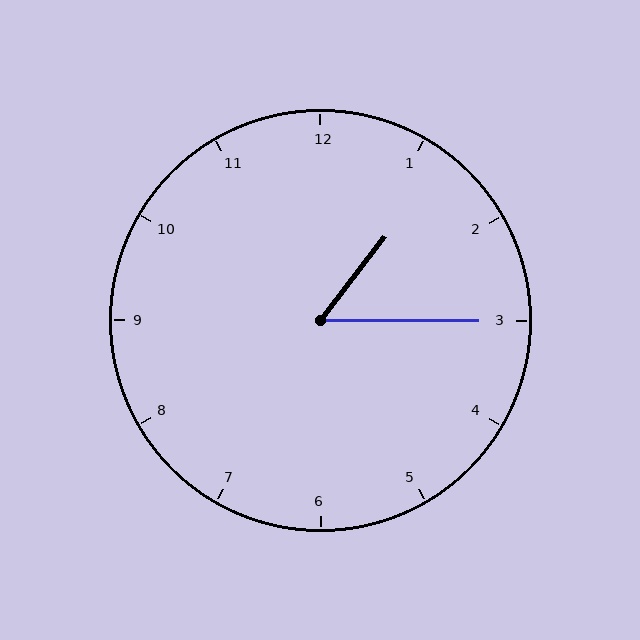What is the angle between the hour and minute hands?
Approximately 52 degrees.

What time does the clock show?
1:15.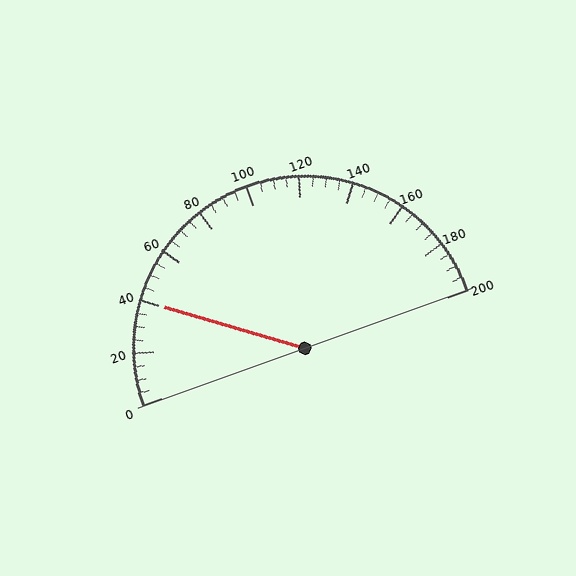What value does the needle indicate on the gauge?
The needle indicates approximately 40.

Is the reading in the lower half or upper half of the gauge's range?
The reading is in the lower half of the range (0 to 200).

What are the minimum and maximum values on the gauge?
The gauge ranges from 0 to 200.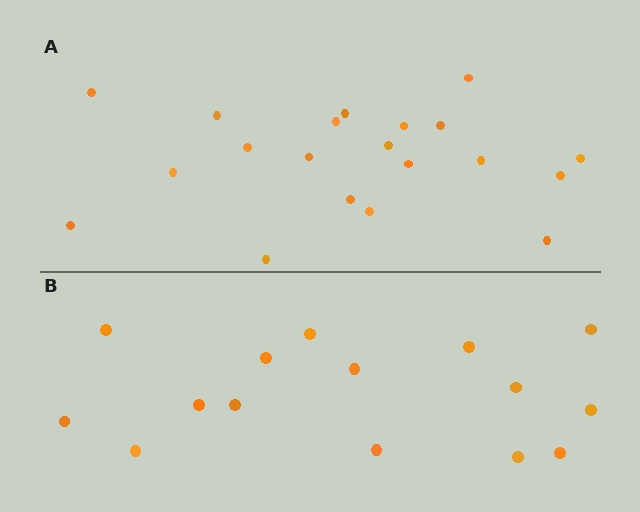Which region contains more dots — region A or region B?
Region A (the top region) has more dots.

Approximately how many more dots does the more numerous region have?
Region A has about 5 more dots than region B.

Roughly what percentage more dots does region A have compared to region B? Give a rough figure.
About 35% more.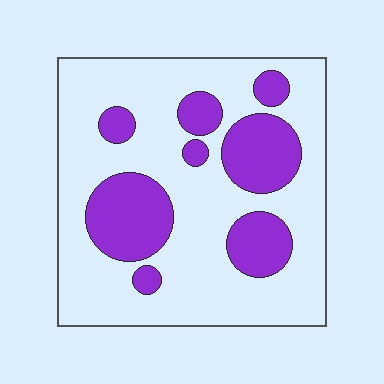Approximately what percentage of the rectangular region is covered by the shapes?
Approximately 30%.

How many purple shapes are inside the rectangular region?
8.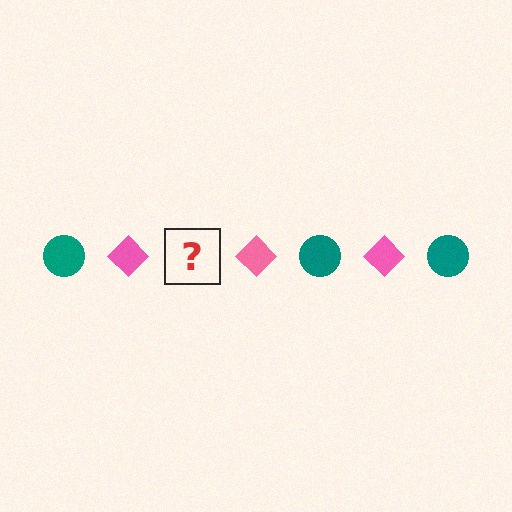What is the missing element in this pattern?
The missing element is a teal circle.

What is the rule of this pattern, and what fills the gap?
The rule is that the pattern alternates between teal circle and pink diamond. The gap should be filled with a teal circle.